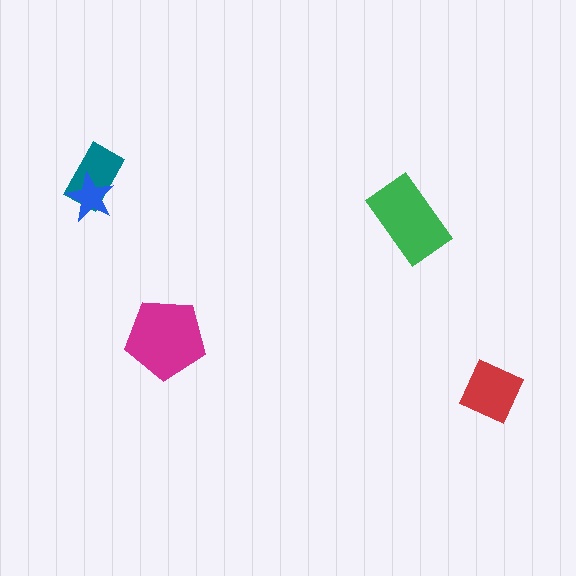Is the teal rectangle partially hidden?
Yes, it is partially covered by another shape.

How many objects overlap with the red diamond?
0 objects overlap with the red diamond.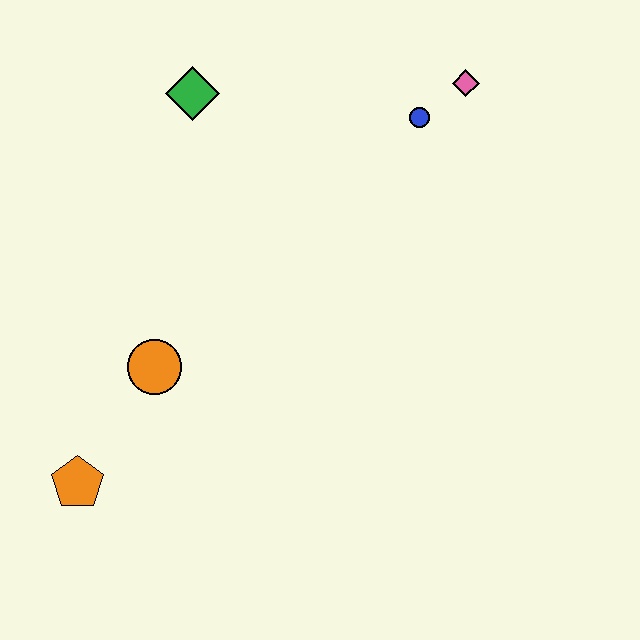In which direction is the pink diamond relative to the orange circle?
The pink diamond is to the right of the orange circle.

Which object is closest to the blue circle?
The pink diamond is closest to the blue circle.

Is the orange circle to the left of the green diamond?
Yes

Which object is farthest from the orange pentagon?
The pink diamond is farthest from the orange pentagon.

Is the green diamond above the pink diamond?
No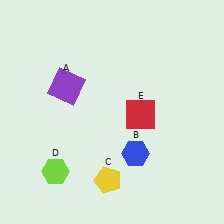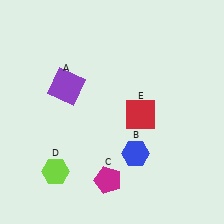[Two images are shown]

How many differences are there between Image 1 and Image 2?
There is 1 difference between the two images.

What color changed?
The pentagon (C) changed from yellow in Image 1 to magenta in Image 2.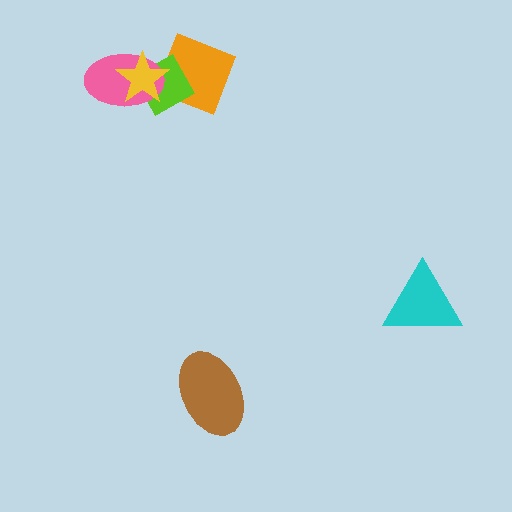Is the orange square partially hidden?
Yes, it is partially covered by another shape.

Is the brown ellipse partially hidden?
No, no other shape covers it.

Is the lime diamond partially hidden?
Yes, it is partially covered by another shape.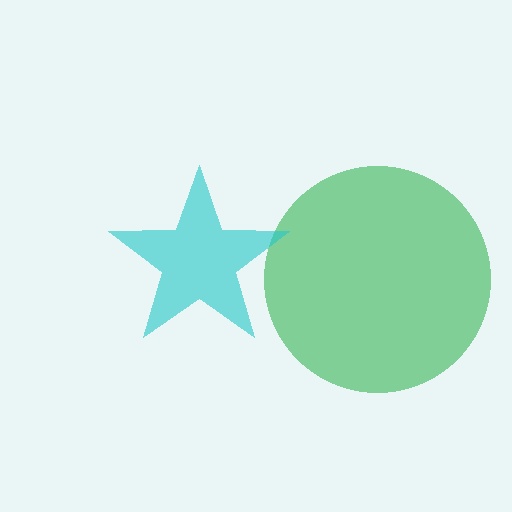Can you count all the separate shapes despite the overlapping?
Yes, there are 2 separate shapes.